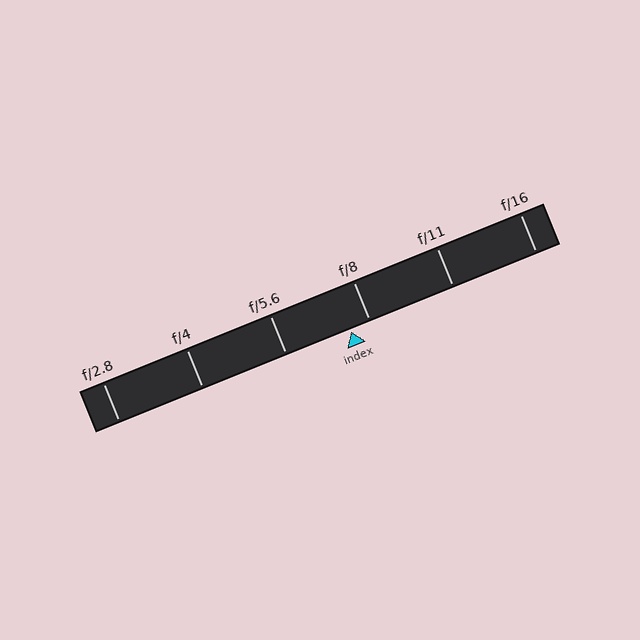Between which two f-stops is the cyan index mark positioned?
The index mark is between f/5.6 and f/8.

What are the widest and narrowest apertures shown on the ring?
The widest aperture shown is f/2.8 and the narrowest is f/16.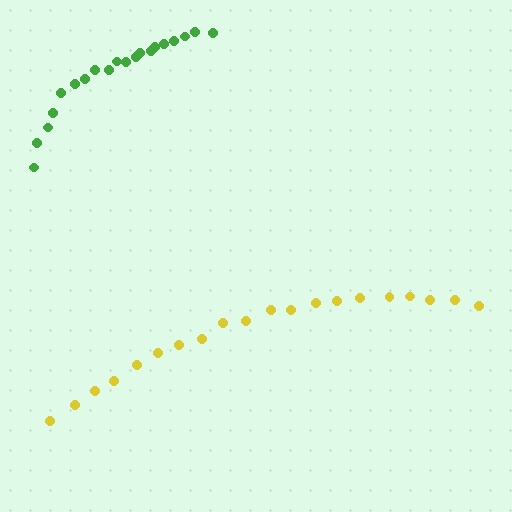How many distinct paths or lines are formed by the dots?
There are 2 distinct paths.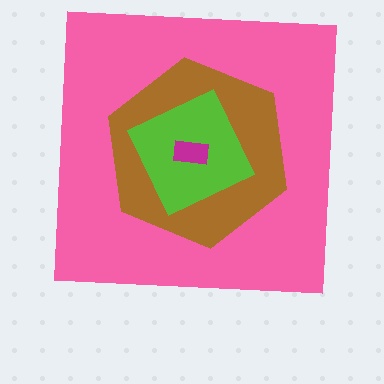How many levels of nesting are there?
4.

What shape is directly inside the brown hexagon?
The lime diamond.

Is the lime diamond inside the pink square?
Yes.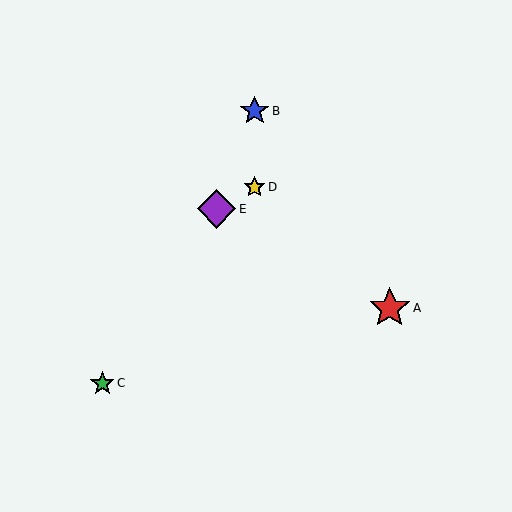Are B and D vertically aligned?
Yes, both are at x≈255.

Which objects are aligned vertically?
Objects B, D are aligned vertically.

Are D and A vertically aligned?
No, D is at x≈255 and A is at x≈390.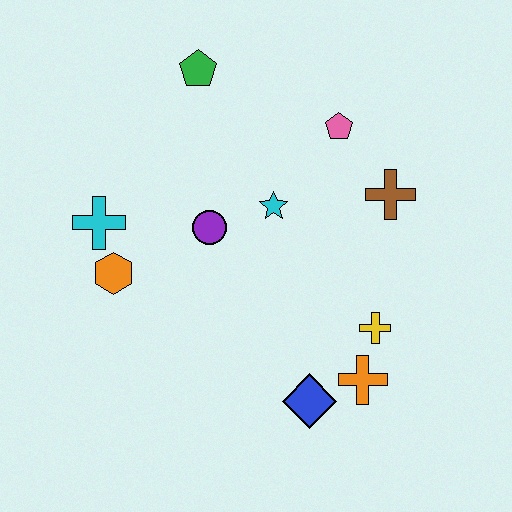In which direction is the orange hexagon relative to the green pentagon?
The orange hexagon is below the green pentagon.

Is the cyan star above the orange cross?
Yes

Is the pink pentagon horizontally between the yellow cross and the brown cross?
No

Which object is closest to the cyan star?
The purple circle is closest to the cyan star.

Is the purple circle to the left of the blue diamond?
Yes